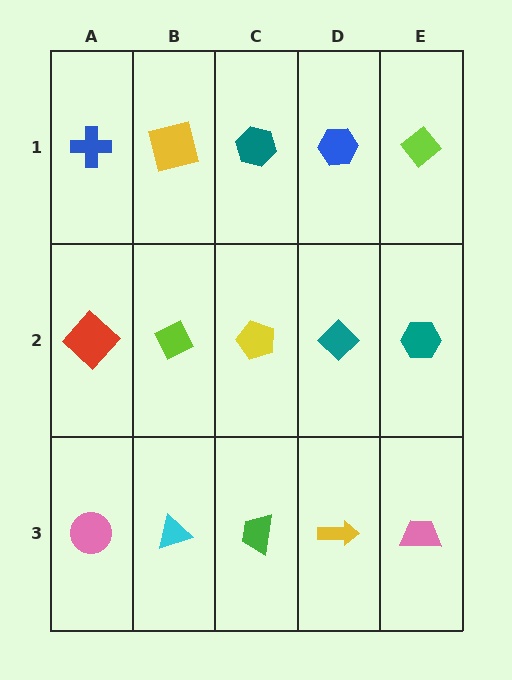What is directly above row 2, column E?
A lime diamond.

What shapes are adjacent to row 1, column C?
A yellow pentagon (row 2, column C), a yellow square (row 1, column B), a blue hexagon (row 1, column D).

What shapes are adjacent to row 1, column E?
A teal hexagon (row 2, column E), a blue hexagon (row 1, column D).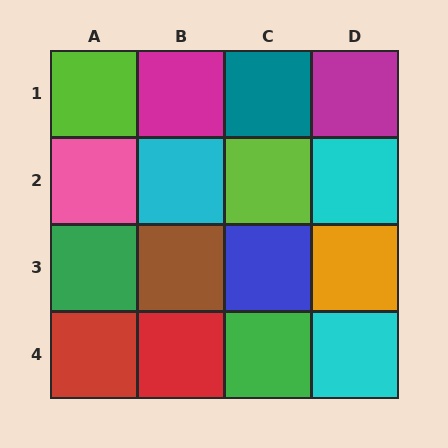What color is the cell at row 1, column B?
Magenta.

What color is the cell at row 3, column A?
Green.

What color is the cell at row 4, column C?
Green.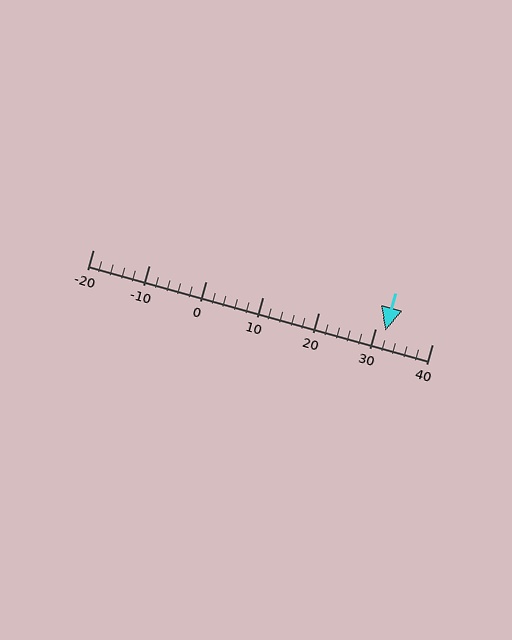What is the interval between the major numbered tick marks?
The major tick marks are spaced 10 units apart.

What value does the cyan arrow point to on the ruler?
The cyan arrow points to approximately 32.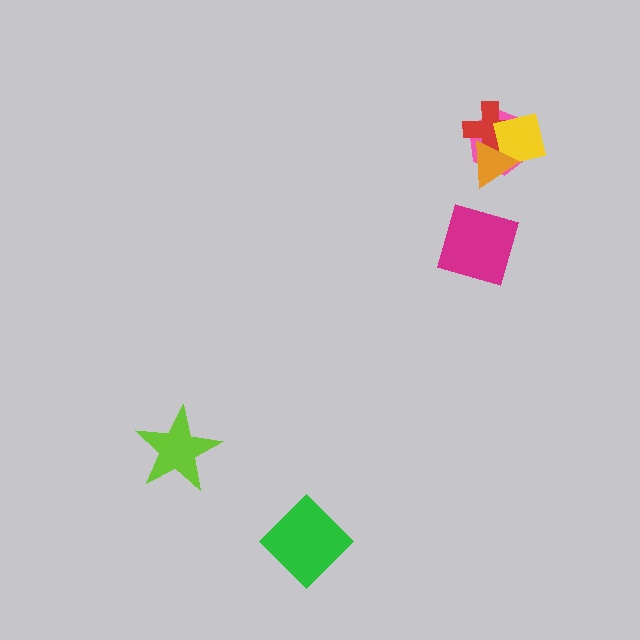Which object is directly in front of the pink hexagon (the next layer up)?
The red cross is directly in front of the pink hexagon.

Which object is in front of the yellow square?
The orange triangle is in front of the yellow square.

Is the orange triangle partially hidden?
No, no other shape covers it.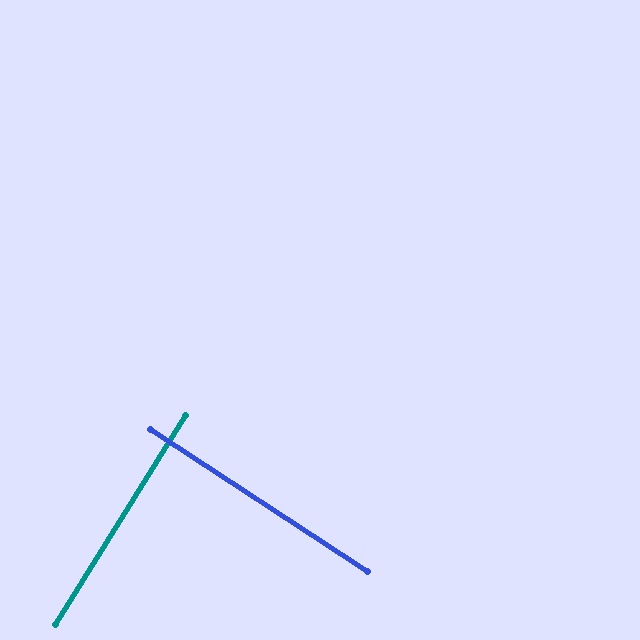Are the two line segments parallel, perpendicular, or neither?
Perpendicular — they meet at approximately 89°.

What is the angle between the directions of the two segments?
Approximately 89 degrees.